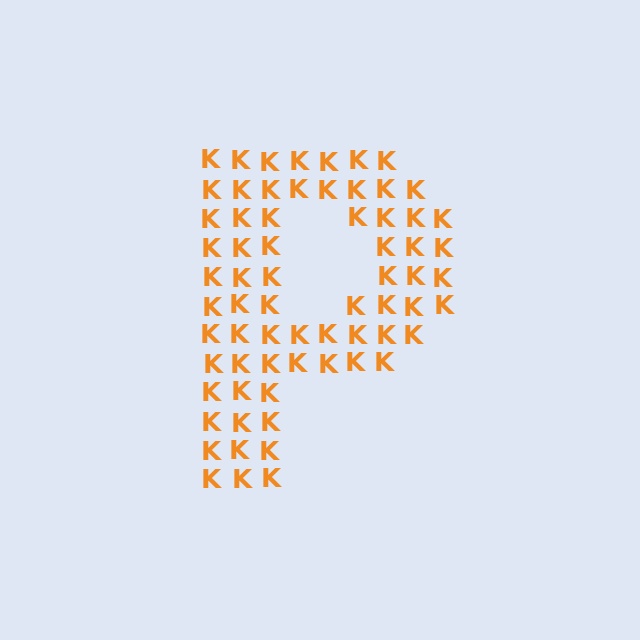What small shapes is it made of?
It is made of small letter K's.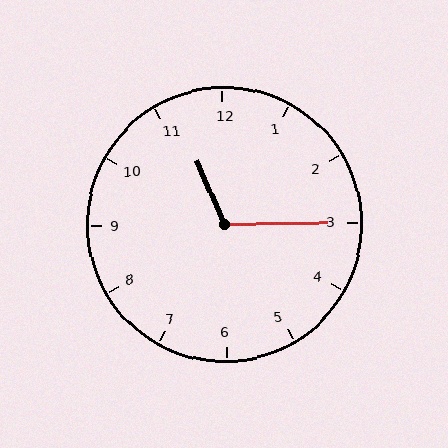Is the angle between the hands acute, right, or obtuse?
It is obtuse.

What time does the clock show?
11:15.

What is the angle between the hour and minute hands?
Approximately 112 degrees.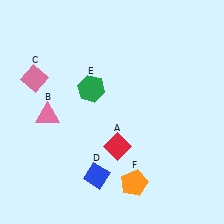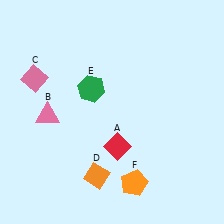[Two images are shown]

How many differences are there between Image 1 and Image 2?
There is 1 difference between the two images.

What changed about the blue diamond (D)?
In Image 1, D is blue. In Image 2, it changed to orange.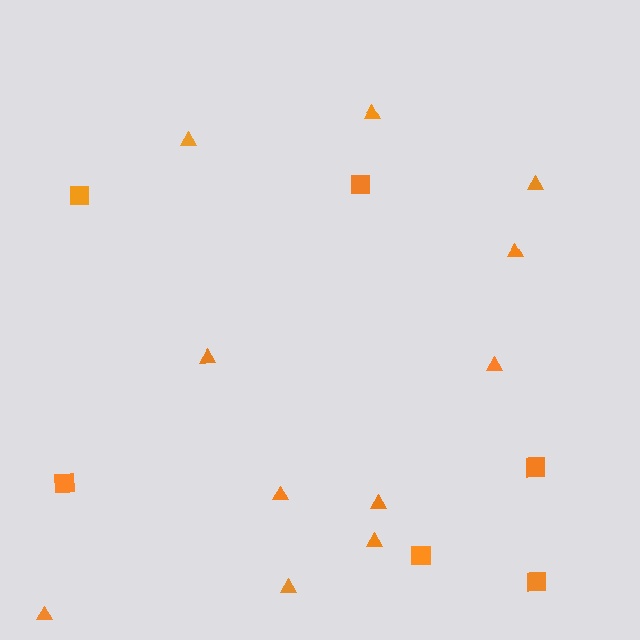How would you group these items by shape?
There are 2 groups: one group of squares (6) and one group of triangles (11).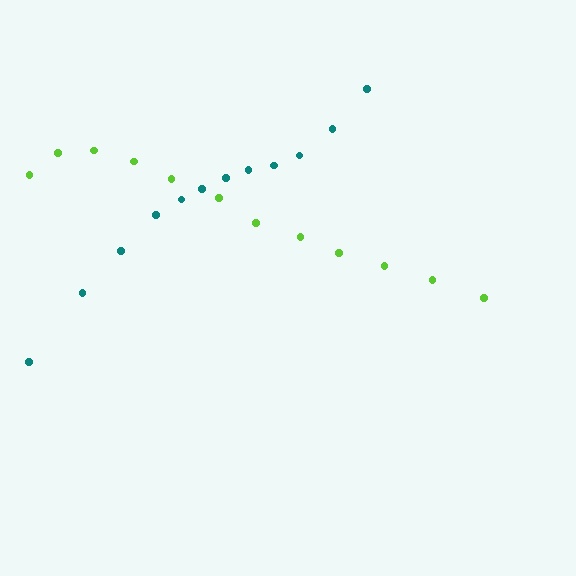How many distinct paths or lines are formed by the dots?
There are 2 distinct paths.